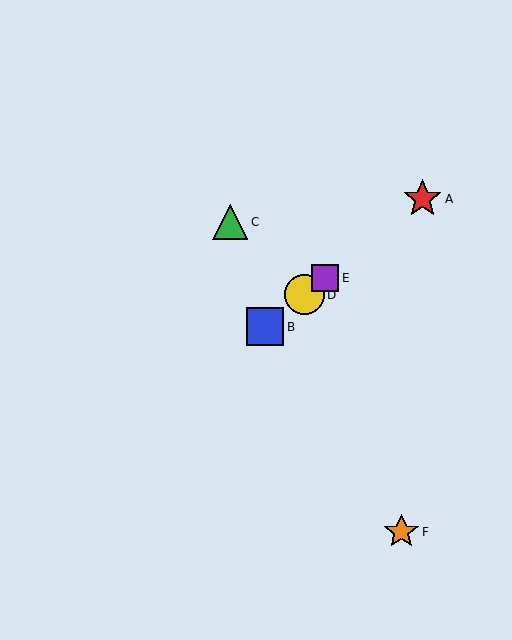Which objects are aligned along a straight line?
Objects A, B, D, E are aligned along a straight line.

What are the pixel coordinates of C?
Object C is at (230, 222).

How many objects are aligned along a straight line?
4 objects (A, B, D, E) are aligned along a straight line.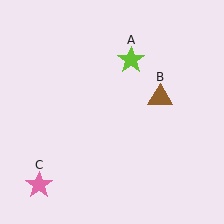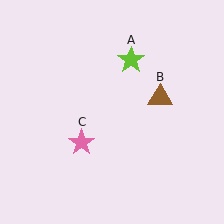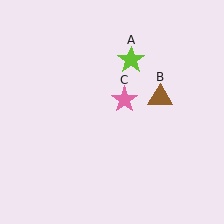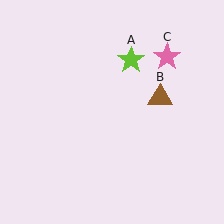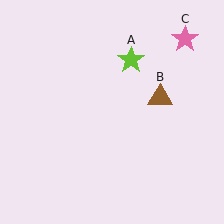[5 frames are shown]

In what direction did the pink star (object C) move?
The pink star (object C) moved up and to the right.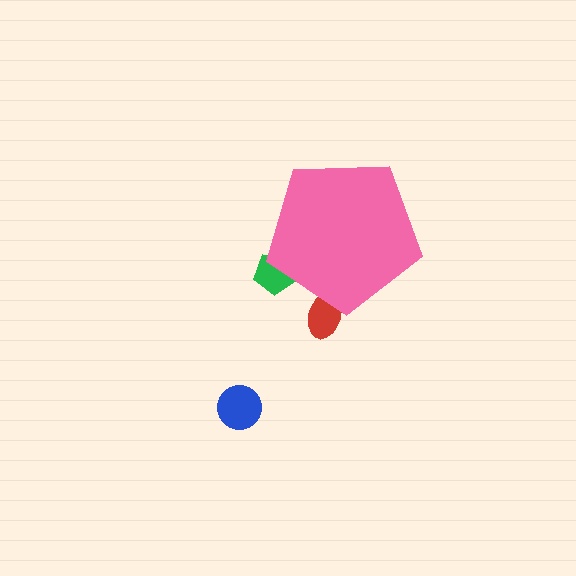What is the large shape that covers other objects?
A pink pentagon.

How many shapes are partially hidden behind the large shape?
2 shapes are partially hidden.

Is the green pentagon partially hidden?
Yes, the green pentagon is partially hidden behind the pink pentagon.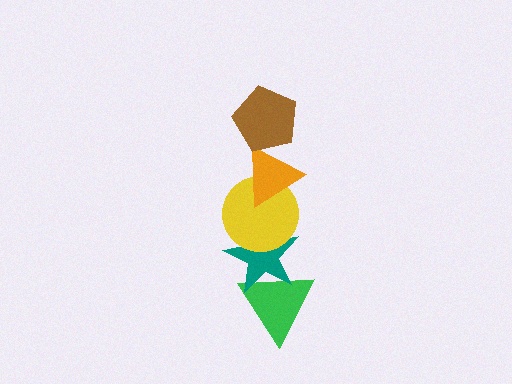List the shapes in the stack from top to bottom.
From top to bottom: the brown pentagon, the orange triangle, the yellow circle, the teal star, the green triangle.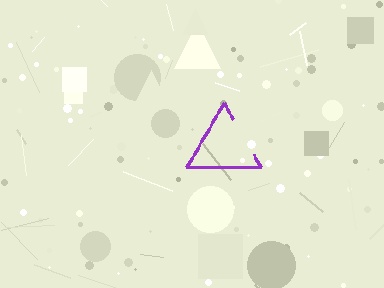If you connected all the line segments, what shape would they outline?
They would outline a triangle.